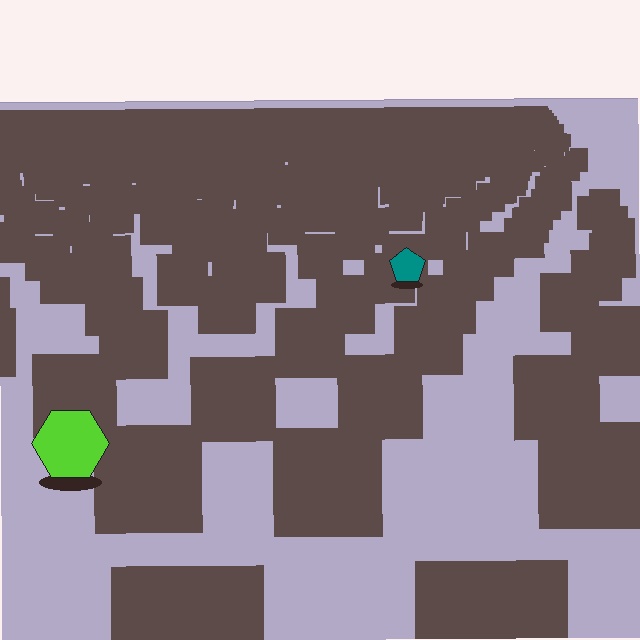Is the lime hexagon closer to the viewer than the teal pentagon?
Yes. The lime hexagon is closer — you can tell from the texture gradient: the ground texture is coarser near it.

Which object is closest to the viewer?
The lime hexagon is closest. The texture marks near it are larger and more spread out.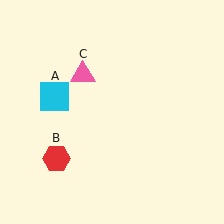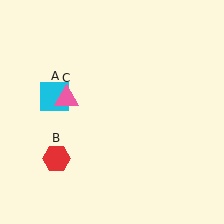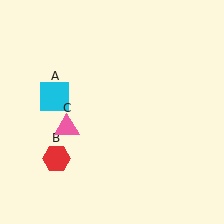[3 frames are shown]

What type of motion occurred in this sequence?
The pink triangle (object C) rotated counterclockwise around the center of the scene.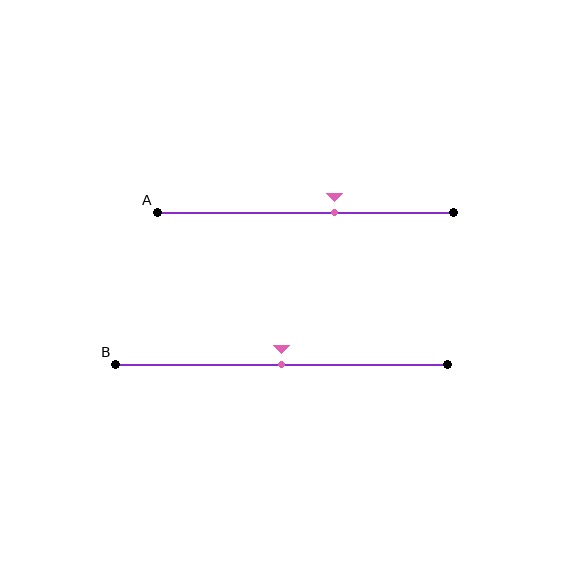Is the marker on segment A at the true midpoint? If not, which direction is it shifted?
No, the marker on segment A is shifted to the right by about 10% of the segment length.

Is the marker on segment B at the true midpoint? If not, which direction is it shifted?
Yes, the marker on segment B is at the true midpoint.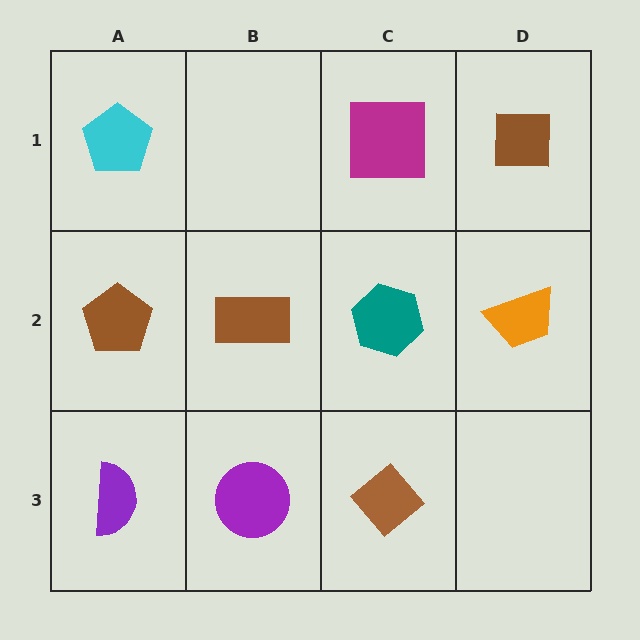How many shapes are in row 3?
3 shapes.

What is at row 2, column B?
A brown rectangle.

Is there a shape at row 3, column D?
No, that cell is empty.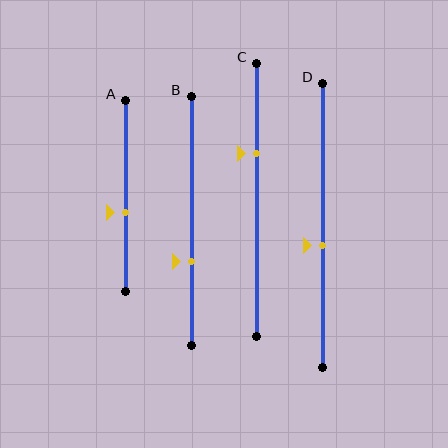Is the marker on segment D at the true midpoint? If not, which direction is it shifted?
No, the marker on segment D is shifted downward by about 7% of the segment length.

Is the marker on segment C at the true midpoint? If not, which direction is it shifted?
No, the marker on segment C is shifted upward by about 17% of the segment length.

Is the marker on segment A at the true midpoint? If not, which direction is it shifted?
No, the marker on segment A is shifted downward by about 9% of the segment length.